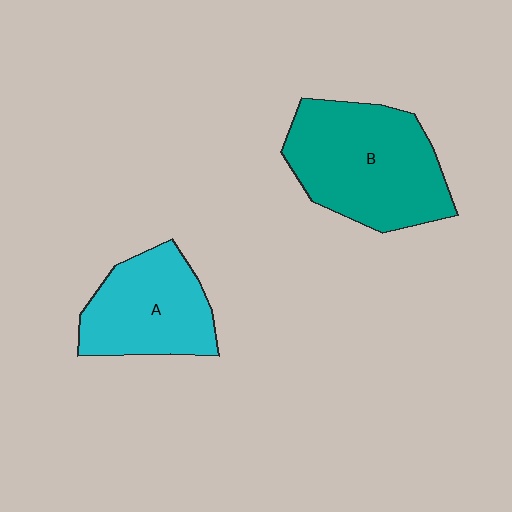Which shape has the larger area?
Shape B (teal).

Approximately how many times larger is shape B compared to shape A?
Approximately 1.4 times.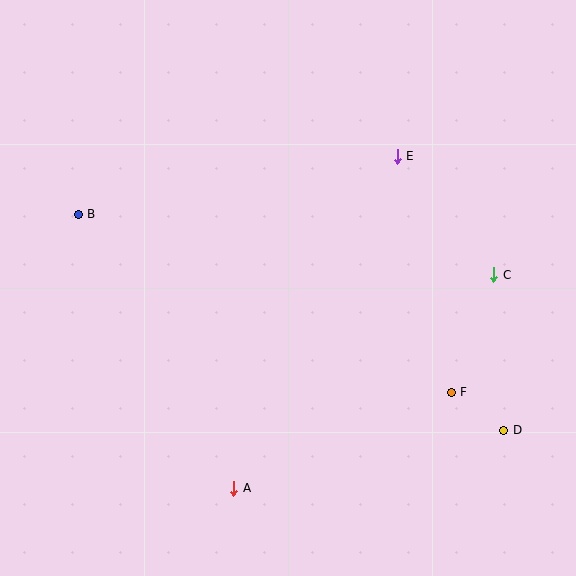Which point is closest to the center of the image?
Point E at (397, 156) is closest to the center.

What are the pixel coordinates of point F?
Point F is at (451, 392).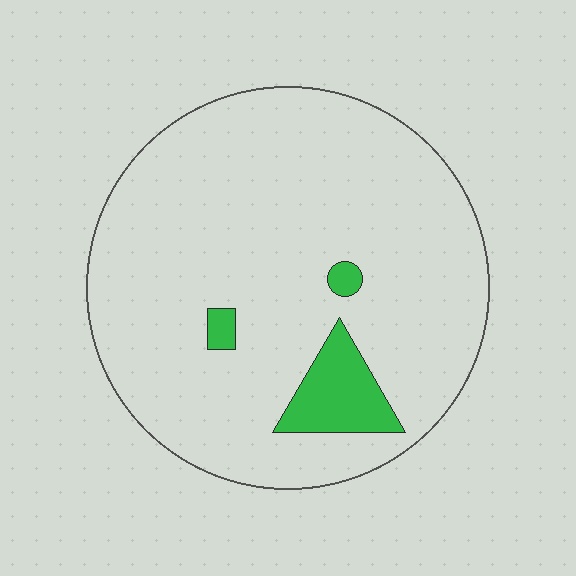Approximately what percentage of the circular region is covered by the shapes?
Approximately 10%.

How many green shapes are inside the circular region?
3.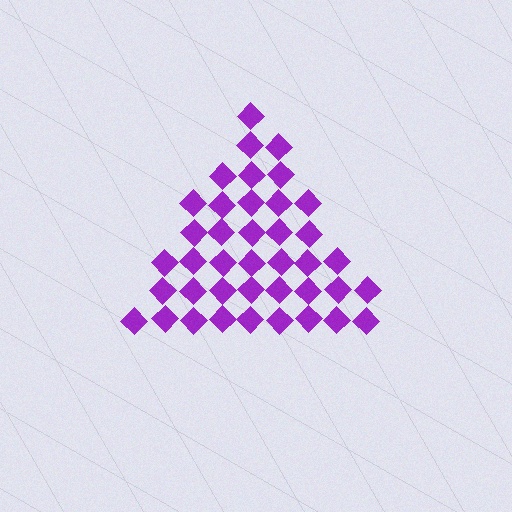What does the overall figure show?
The overall figure shows a triangle.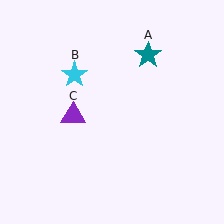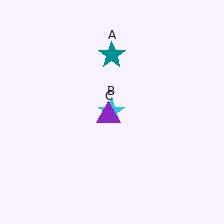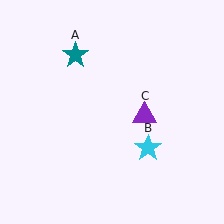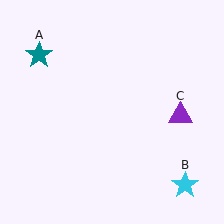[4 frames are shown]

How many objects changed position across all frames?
3 objects changed position: teal star (object A), cyan star (object B), purple triangle (object C).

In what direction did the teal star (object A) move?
The teal star (object A) moved left.